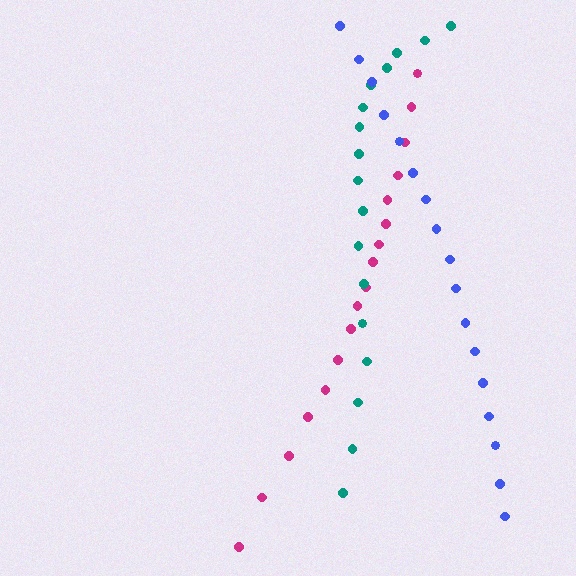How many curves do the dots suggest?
There are 3 distinct paths.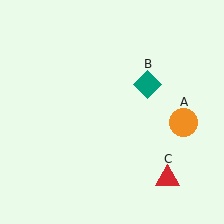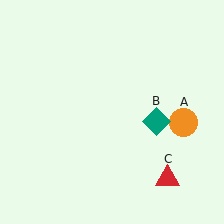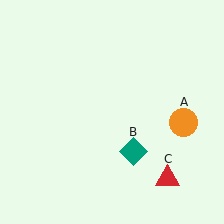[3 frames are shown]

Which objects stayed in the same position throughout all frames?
Orange circle (object A) and red triangle (object C) remained stationary.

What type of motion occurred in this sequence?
The teal diamond (object B) rotated clockwise around the center of the scene.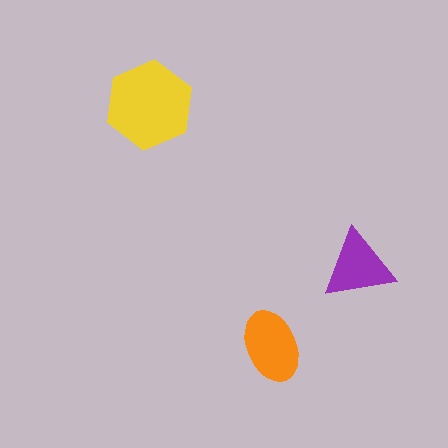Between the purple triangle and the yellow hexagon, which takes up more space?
The yellow hexagon.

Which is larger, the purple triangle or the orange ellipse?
The orange ellipse.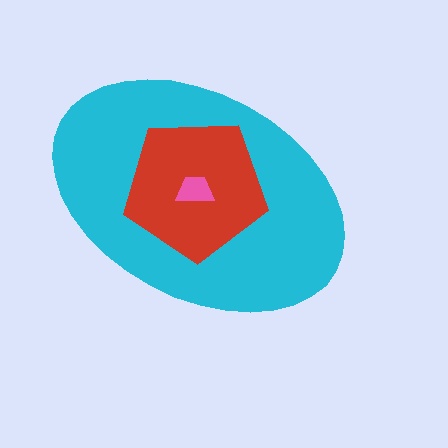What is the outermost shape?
The cyan ellipse.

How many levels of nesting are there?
3.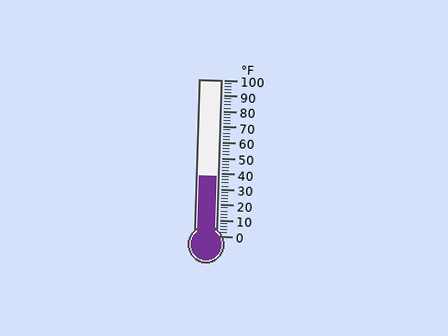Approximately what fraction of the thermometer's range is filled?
The thermometer is filled to approximately 40% of its range.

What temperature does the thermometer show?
The thermometer shows approximately 38°F.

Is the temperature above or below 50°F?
The temperature is below 50°F.